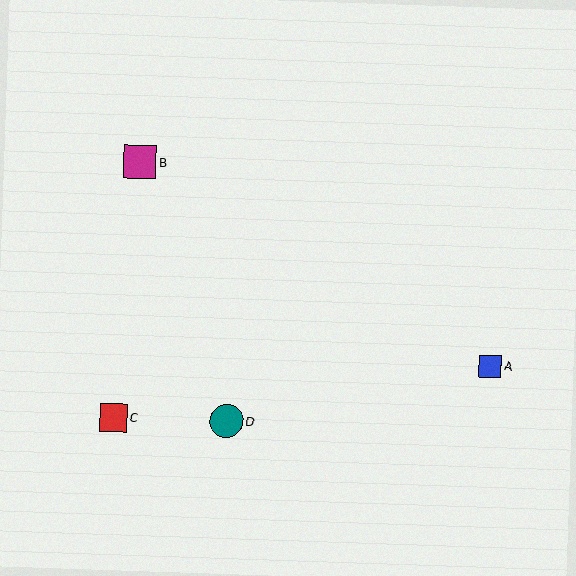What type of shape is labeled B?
Shape B is a magenta square.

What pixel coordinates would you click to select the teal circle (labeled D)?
Click at (227, 421) to select the teal circle D.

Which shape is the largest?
The magenta square (labeled B) is the largest.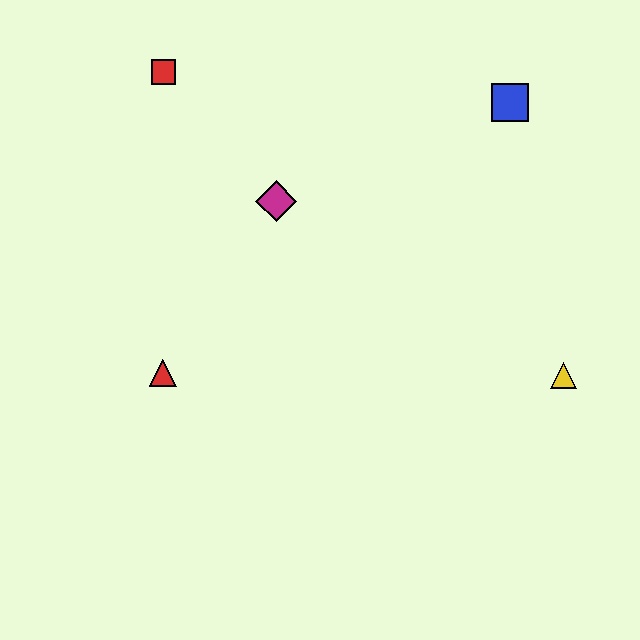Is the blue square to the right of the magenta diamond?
Yes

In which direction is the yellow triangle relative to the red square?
The yellow triangle is to the right of the red square.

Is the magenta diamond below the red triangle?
No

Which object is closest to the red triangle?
The magenta diamond is closest to the red triangle.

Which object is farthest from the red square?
The yellow triangle is farthest from the red square.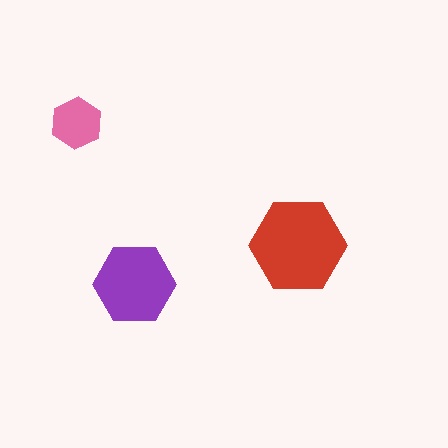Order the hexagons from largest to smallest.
the red one, the purple one, the pink one.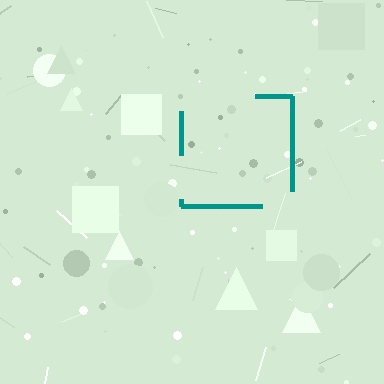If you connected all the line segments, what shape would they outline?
They would outline a square.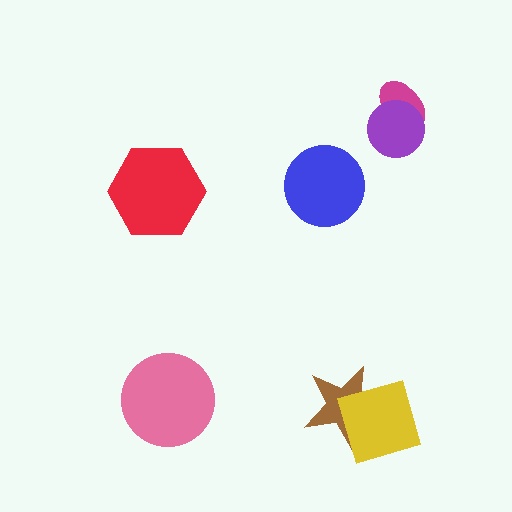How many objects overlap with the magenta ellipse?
1 object overlaps with the magenta ellipse.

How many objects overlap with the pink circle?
0 objects overlap with the pink circle.